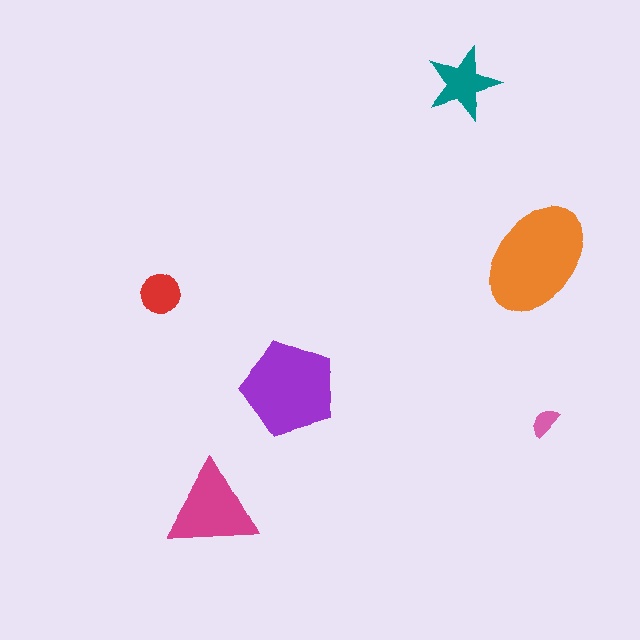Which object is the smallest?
The pink semicircle.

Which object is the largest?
The orange ellipse.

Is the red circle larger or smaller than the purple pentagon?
Smaller.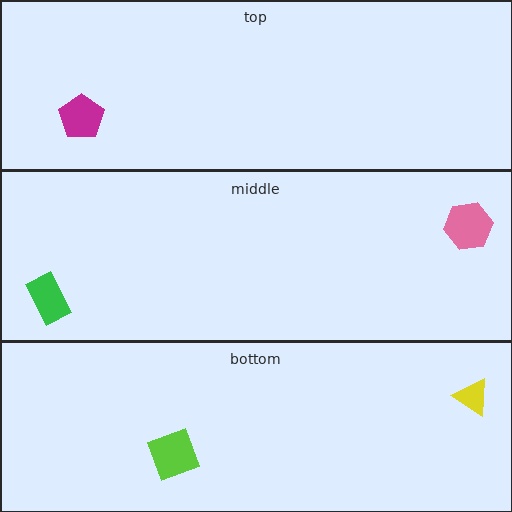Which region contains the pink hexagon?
The middle region.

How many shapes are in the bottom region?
2.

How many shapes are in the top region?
1.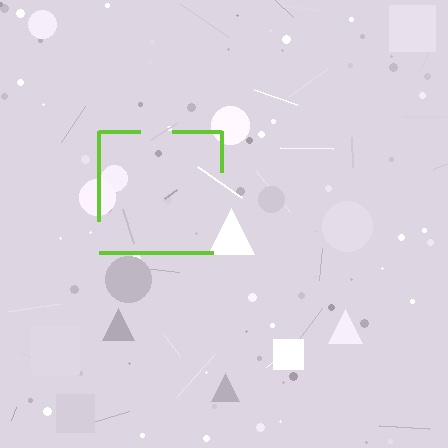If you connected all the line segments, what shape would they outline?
They would outline a square.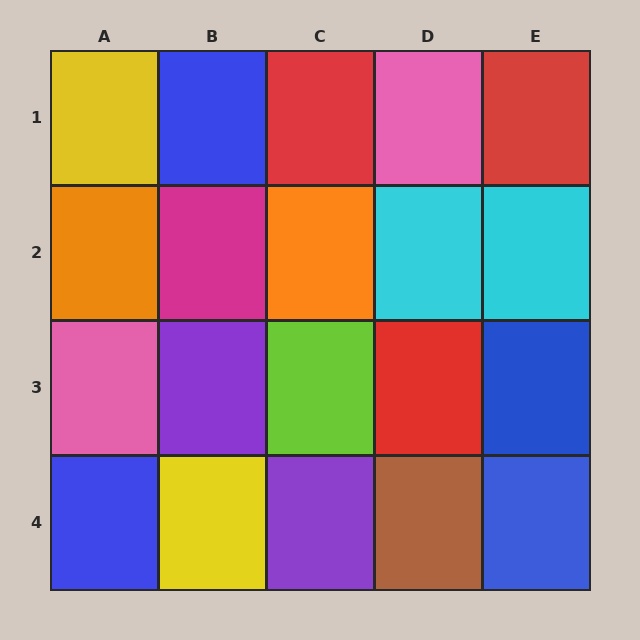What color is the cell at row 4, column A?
Blue.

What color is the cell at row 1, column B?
Blue.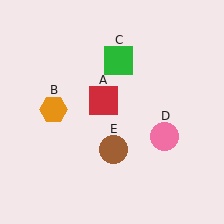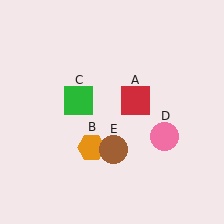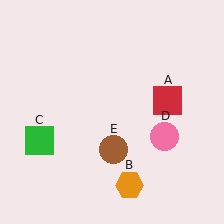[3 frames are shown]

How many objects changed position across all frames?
3 objects changed position: red square (object A), orange hexagon (object B), green square (object C).